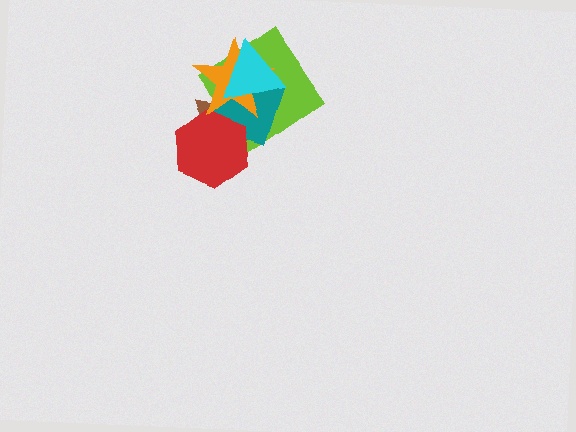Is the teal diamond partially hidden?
Yes, it is partially covered by another shape.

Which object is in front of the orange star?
The cyan triangle is in front of the orange star.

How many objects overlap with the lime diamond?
5 objects overlap with the lime diamond.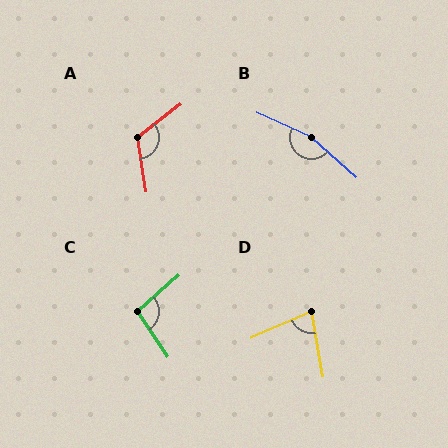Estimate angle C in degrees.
Approximately 98 degrees.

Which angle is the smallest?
D, at approximately 76 degrees.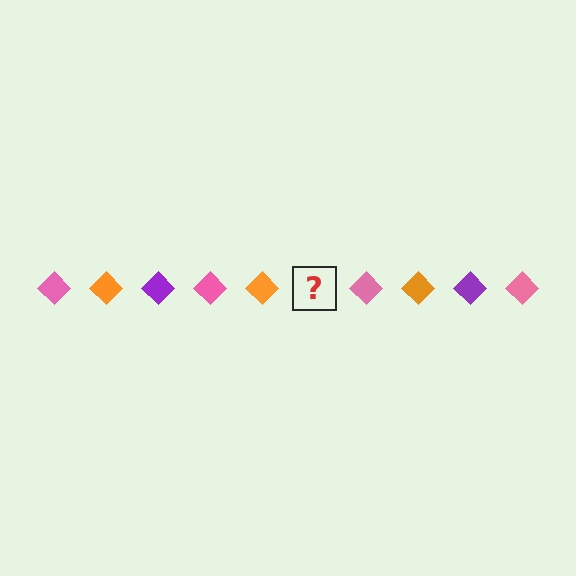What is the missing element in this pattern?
The missing element is a purple diamond.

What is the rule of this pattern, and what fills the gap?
The rule is that the pattern cycles through pink, orange, purple diamonds. The gap should be filled with a purple diamond.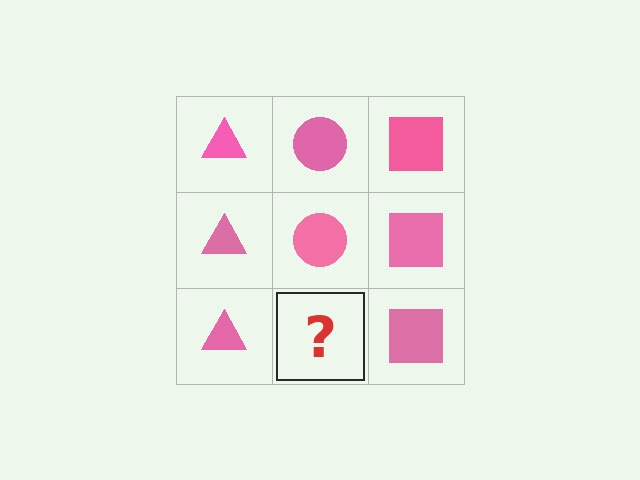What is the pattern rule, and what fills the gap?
The rule is that each column has a consistent shape. The gap should be filled with a pink circle.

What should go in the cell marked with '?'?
The missing cell should contain a pink circle.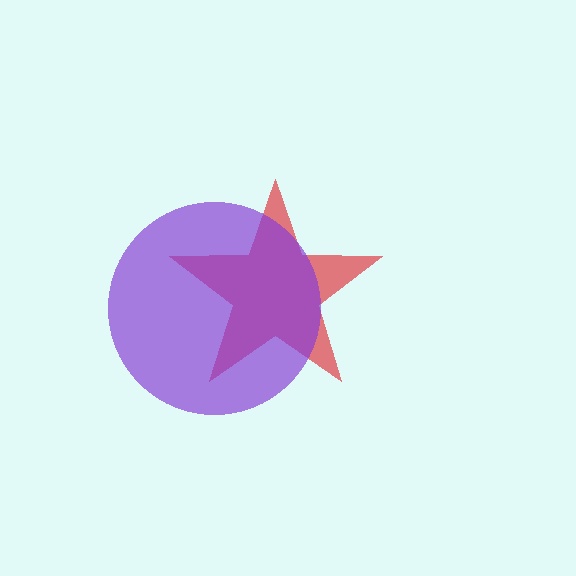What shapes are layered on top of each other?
The layered shapes are: a red star, a purple circle.